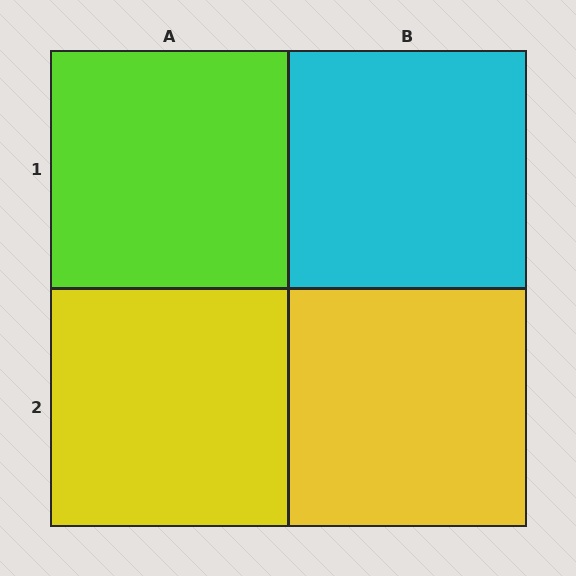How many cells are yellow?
2 cells are yellow.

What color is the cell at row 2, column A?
Yellow.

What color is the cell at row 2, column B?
Yellow.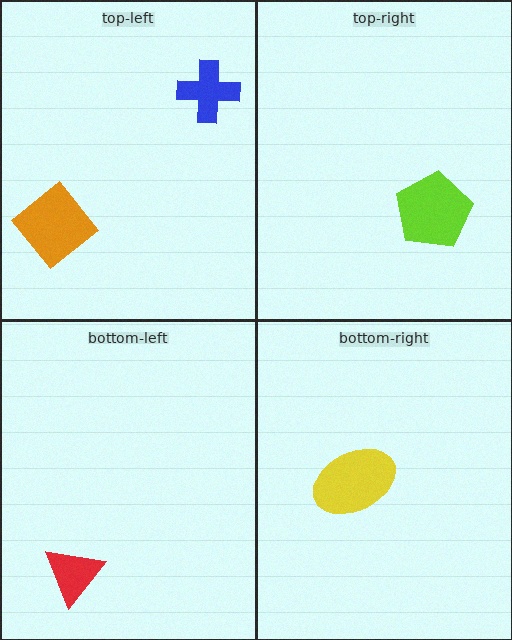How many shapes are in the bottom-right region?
1.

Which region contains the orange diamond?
The top-left region.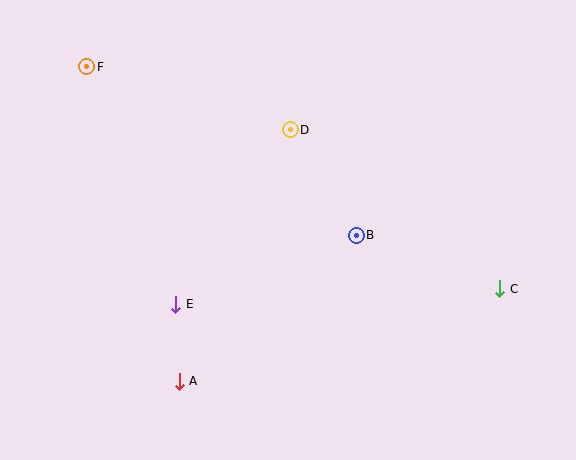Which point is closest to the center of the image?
Point B at (356, 235) is closest to the center.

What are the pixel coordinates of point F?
Point F is at (87, 67).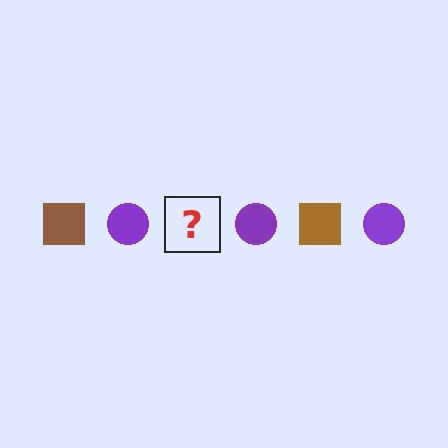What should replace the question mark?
The question mark should be replaced with a brown square.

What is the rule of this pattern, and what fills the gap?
The rule is that the pattern alternates between brown square and purple circle. The gap should be filled with a brown square.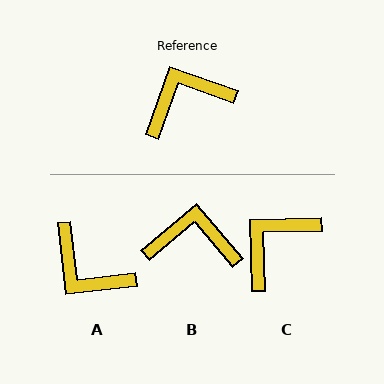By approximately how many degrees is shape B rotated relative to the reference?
Approximately 30 degrees clockwise.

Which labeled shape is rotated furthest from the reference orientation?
A, about 116 degrees away.